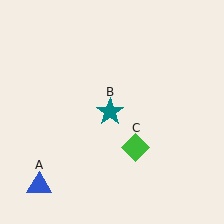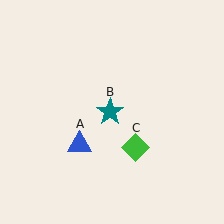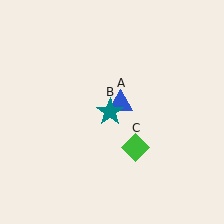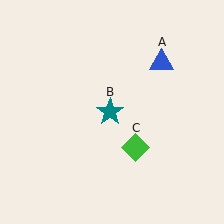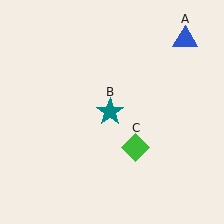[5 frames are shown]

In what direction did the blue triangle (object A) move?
The blue triangle (object A) moved up and to the right.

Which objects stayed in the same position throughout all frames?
Teal star (object B) and green diamond (object C) remained stationary.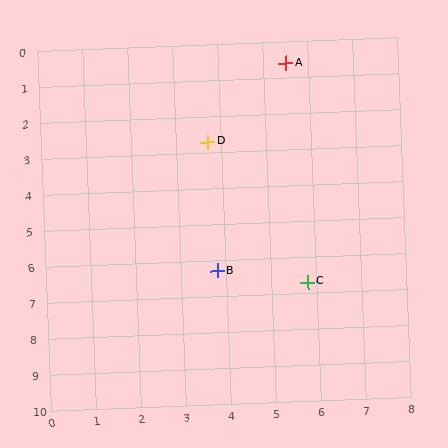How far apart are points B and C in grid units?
Points B and C are about 2.0 grid units apart.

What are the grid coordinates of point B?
Point B is at approximately (3.8, 6.3).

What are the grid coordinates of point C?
Point C is at approximately (5.8, 6.7).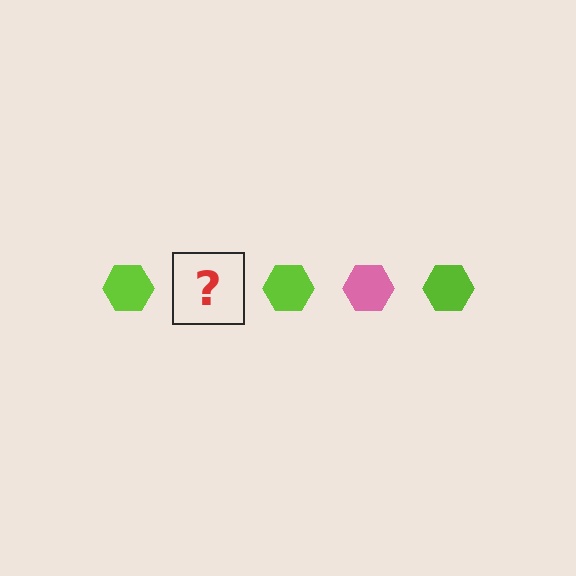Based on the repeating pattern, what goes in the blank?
The blank should be a pink hexagon.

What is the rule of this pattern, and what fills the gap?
The rule is that the pattern cycles through lime, pink hexagons. The gap should be filled with a pink hexagon.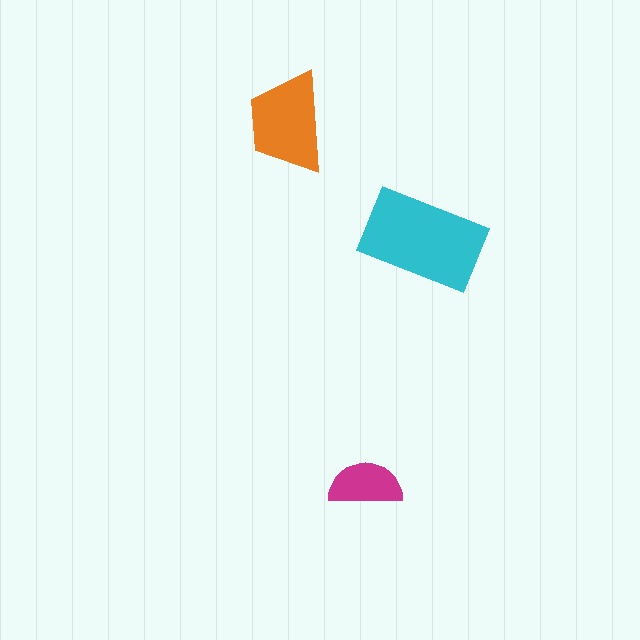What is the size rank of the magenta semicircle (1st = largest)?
3rd.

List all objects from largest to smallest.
The cyan rectangle, the orange trapezoid, the magenta semicircle.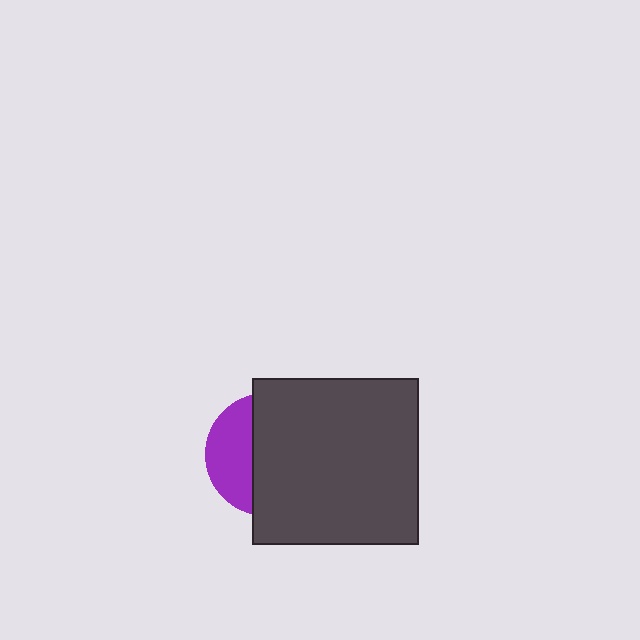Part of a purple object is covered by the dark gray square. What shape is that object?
It is a circle.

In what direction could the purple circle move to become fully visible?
The purple circle could move left. That would shift it out from behind the dark gray square entirely.